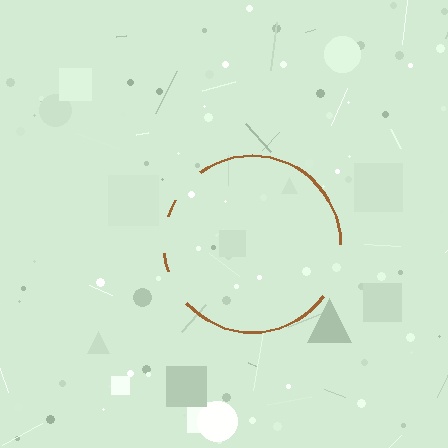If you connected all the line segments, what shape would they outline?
They would outline a circle.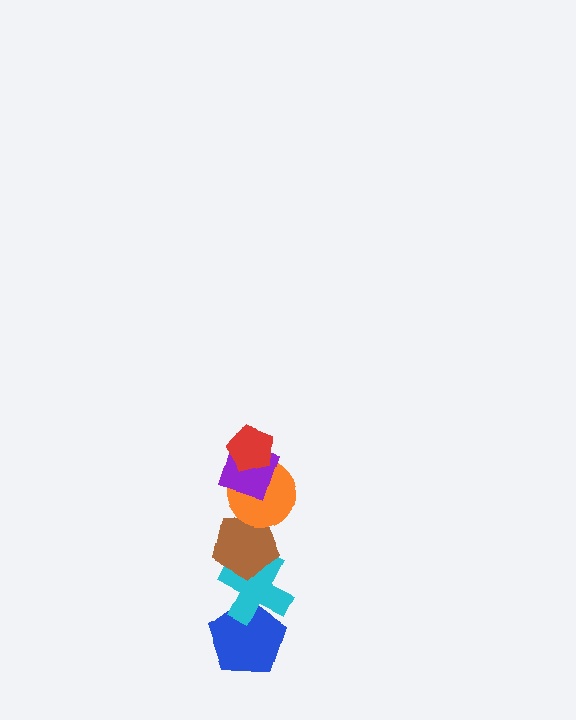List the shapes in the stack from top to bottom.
From top to bottom: the red pentagon, the purple diamond, the orange circle, the brown pentagon, the cyan cross, the blue pentagon.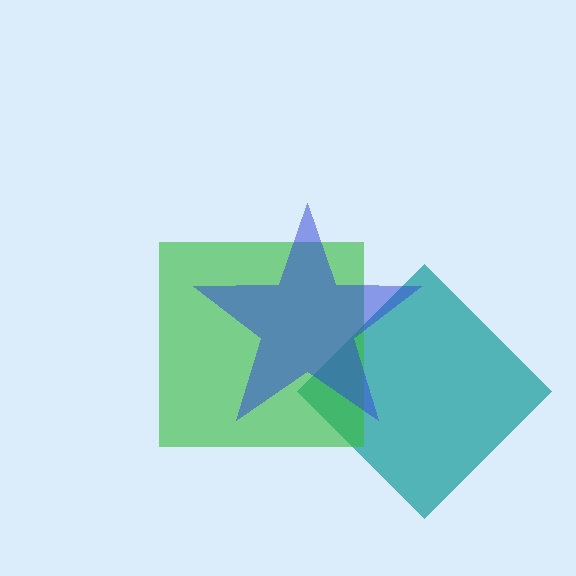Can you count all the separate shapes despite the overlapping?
Yes, there are 3 separate shapes.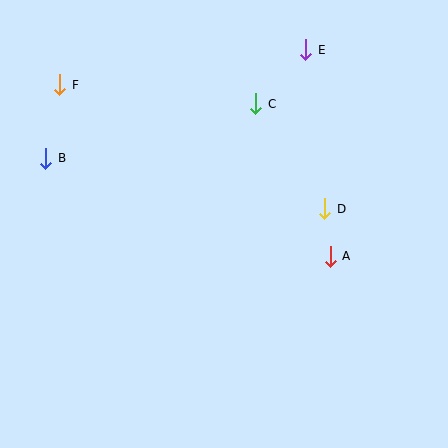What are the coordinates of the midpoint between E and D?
The midpoint between E and D is at (315, 129).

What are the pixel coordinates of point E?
Point E is at (306, 50).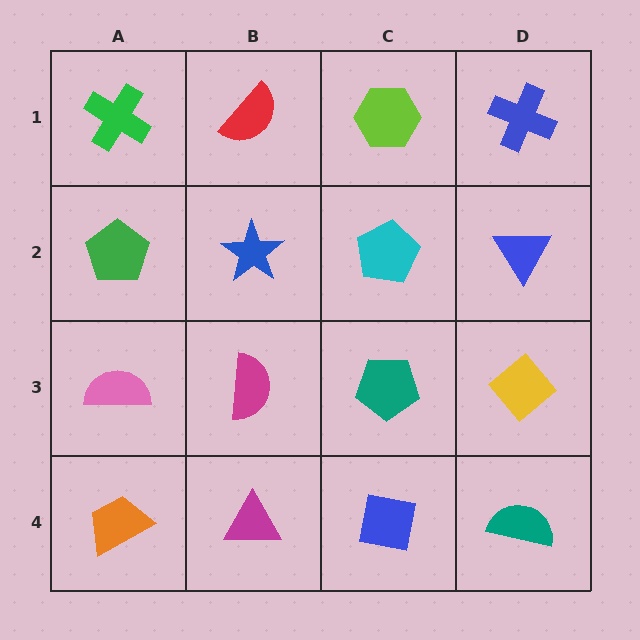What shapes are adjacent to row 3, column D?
A blue triangle (row 2, column D), a teal semicircle (row 4, column D), a teal pentagon (row 3, column C).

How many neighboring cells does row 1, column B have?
3.